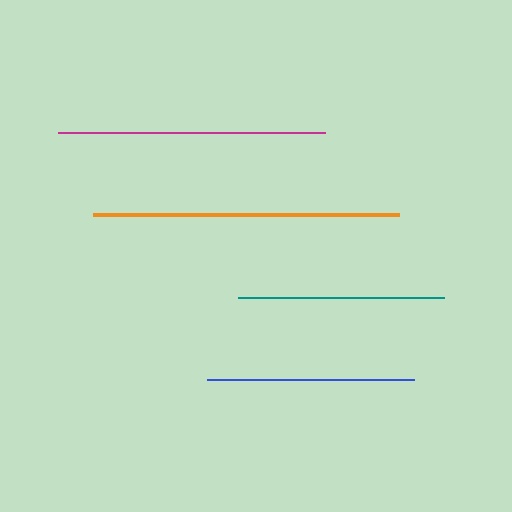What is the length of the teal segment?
The teal segment is approximately 207 pixels long.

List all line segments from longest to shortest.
From longest to shortest: orange, magenta, blue, teal.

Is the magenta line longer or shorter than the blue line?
The magenta line is longer than the blue line.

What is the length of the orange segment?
The orange segment is approximately 306 pixels long.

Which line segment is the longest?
The orange line is the longest at approximately 306 pixels.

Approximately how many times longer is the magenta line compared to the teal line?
The magenta line is approximately 1.3 times the length of the teal line.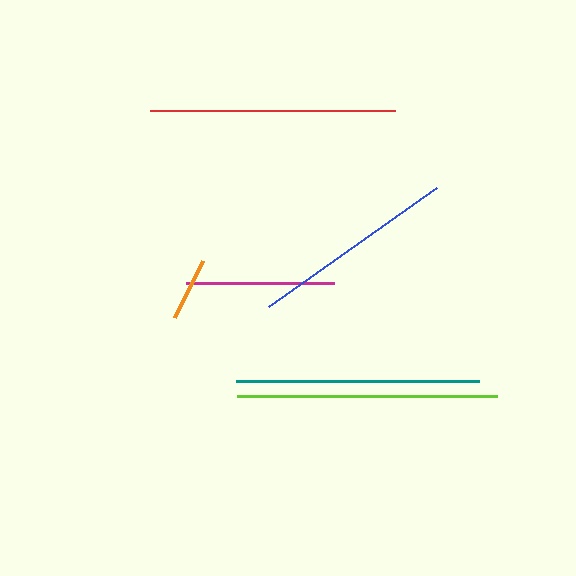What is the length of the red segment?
The red segment is approximately 245 pixels long.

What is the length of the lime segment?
The lime segment is approximately 260 pixels long.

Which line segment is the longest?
The lime line is the longest at approximately 260 pixels.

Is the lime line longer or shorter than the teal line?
The lime line is longer than the teal line.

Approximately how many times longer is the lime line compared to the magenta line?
The lime line is approximately 1.8 times the length of the magenta line.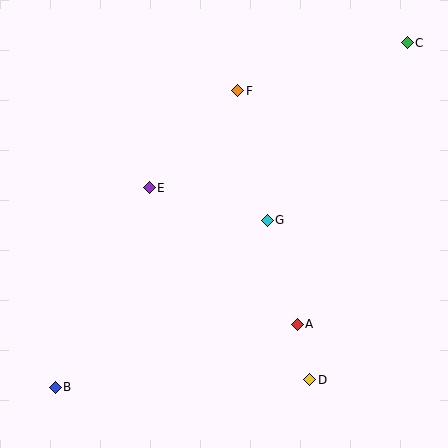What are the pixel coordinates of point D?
Point D is at (310, 380).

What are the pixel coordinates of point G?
Point G is at (267, 220).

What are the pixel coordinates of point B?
Point B is at (55, 387).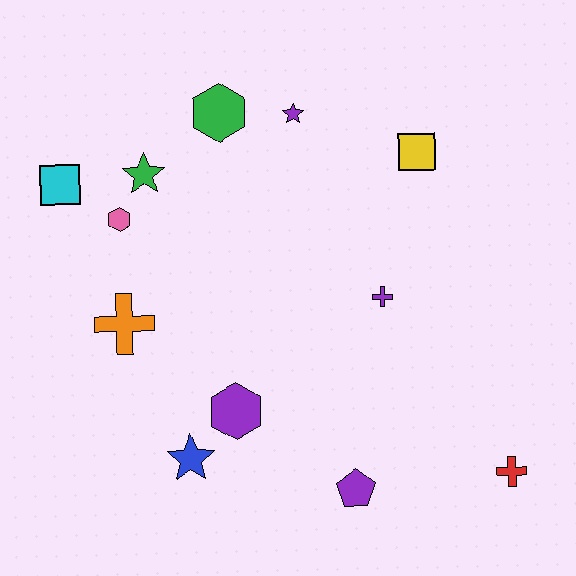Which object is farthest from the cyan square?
The red cross is farthest from the cyan square.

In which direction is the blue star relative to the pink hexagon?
The blue star is below the pink hexagon.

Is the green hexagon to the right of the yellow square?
No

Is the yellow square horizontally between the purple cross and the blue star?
No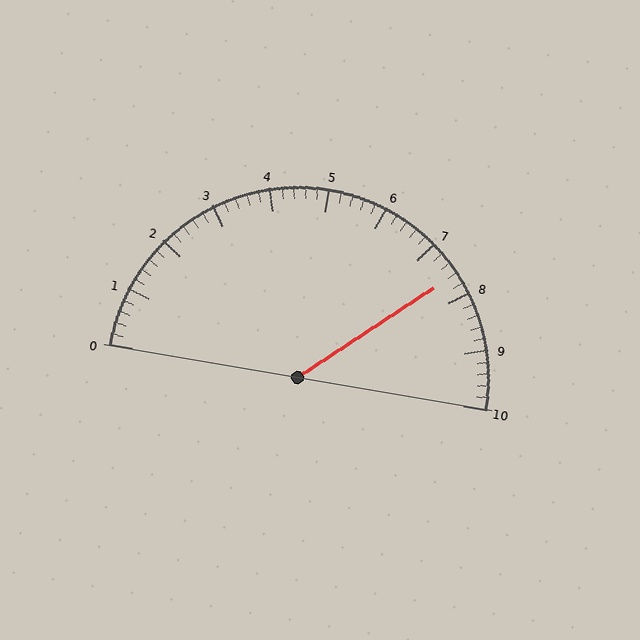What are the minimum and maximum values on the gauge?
The gauge ranges from 0 to 10.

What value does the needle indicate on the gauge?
The needle indicates approximately 7.6.